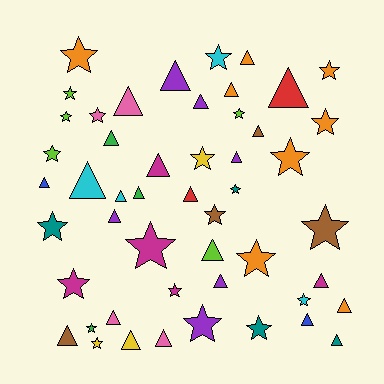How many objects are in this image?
There are 50 objects.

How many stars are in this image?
There are 24 stars.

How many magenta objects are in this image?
There are 5 magenta objects.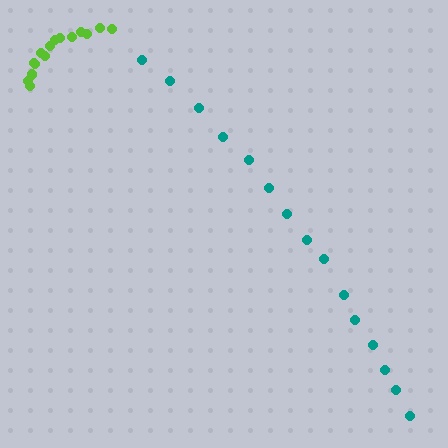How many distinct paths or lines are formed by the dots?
There are 2 distinct paths.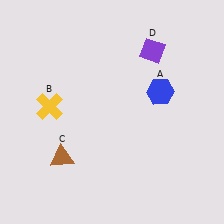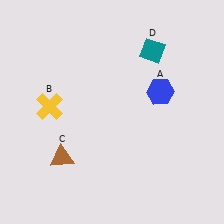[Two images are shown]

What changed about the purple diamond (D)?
In Image 1, D is purple. In Image 2, it changed to teal.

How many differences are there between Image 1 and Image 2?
There is 1 difference between the two images.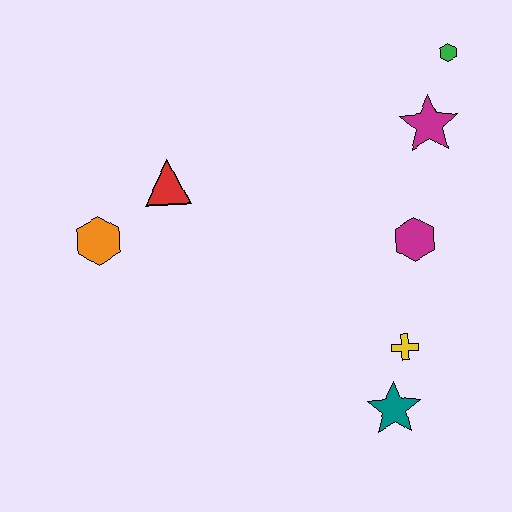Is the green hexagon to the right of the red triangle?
Yes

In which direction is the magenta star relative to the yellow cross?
The magenta star is above the yellow cross.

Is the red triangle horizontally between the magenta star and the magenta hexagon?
No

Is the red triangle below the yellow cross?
No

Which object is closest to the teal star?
The yellow cross is closest to the teal star.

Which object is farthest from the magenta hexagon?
The orange hexagon is farthest from the magenta hexagon.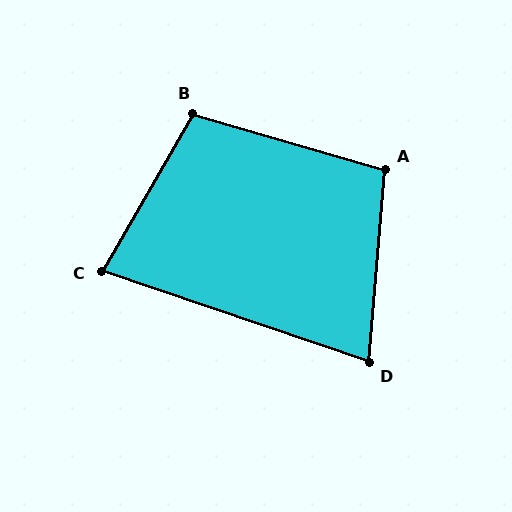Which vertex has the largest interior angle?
B, at approximately 104 degrees.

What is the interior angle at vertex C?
Approximately 79 degrees (acute).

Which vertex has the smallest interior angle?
D, at approximately 76 degrees.